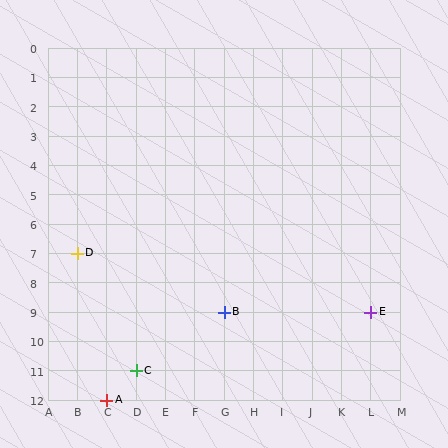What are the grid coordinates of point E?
Point E is at grid coordinates (L, 9).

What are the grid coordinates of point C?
Point C is at grid coordinates (D, 11).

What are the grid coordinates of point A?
Point A is at grid coordinates (C, 12).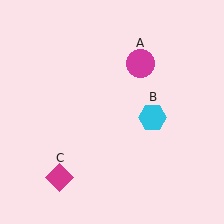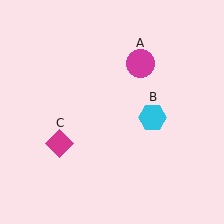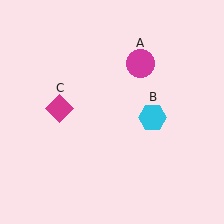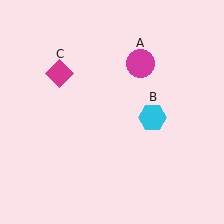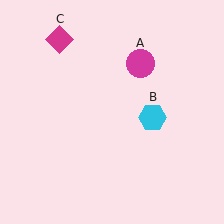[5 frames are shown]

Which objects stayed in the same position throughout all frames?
Magenta circle (object A) and cyan hexagon (object B) remained stationary.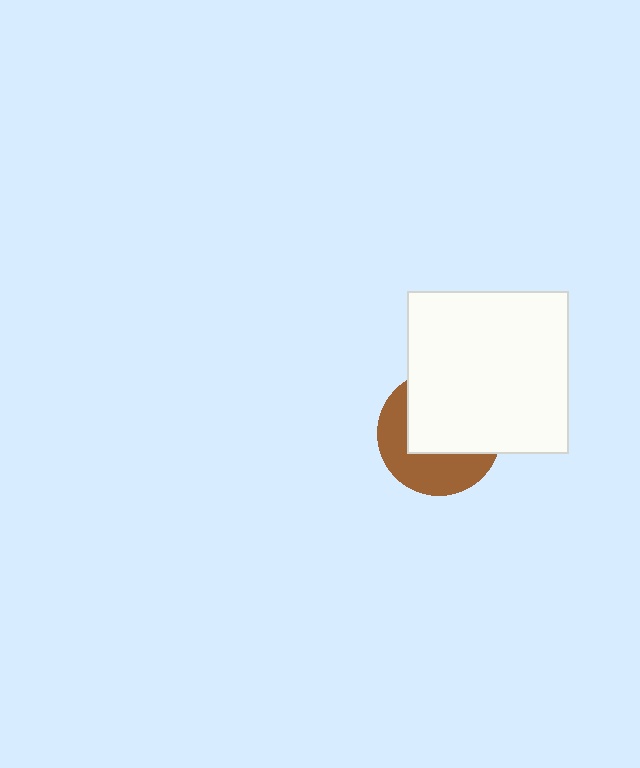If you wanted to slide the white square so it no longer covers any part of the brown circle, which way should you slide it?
Slide it toward the upper-right — that is the most direct way to separate the two shapes.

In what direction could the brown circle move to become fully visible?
The brown circle could move toward the lower-left. That would shift it out from behind the white square entirely.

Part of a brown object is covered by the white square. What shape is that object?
It is a circle.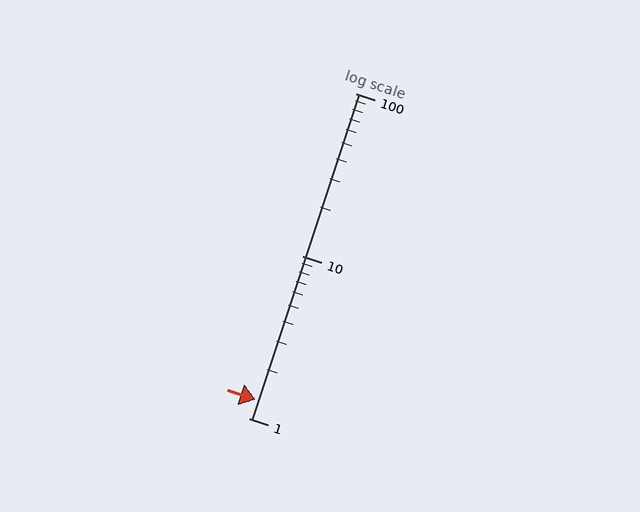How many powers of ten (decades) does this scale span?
The scale spans 2 decades, from 1 to 100.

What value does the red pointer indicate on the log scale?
The pointer indicates approximately 1.3.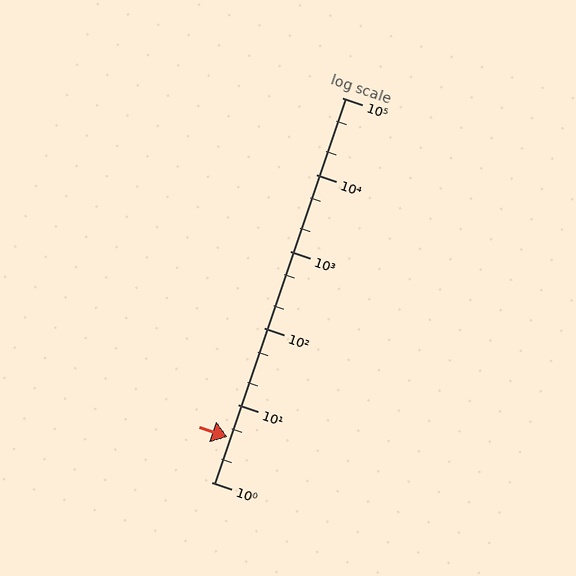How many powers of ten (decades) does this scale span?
The scale spans 5 decades, from 1 to 100000.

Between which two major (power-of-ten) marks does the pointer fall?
The pointer is between 1 and 10.